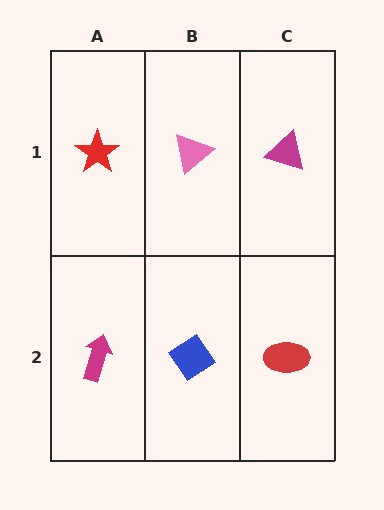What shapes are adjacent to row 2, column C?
A magenta triangle (row 1, column C), a blue diamond (row 2, column B).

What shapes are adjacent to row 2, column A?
A red star (row 1, column A), a blue diamond (row 2, column B).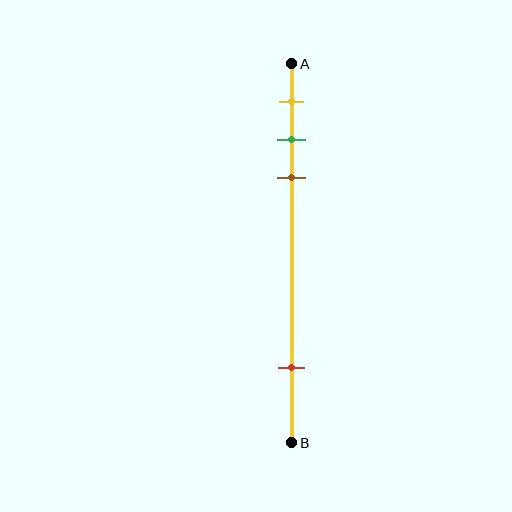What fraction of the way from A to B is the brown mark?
The brown mark is approximately 30% (0.3) of the way from A to B.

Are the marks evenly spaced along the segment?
No, the marks are not evenly spaced.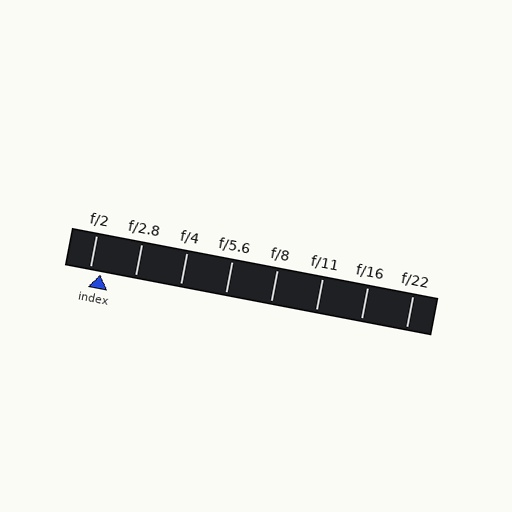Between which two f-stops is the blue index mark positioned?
The index mark is between f/2 and f/2.8.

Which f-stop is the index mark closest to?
The index mark is closest to f/2.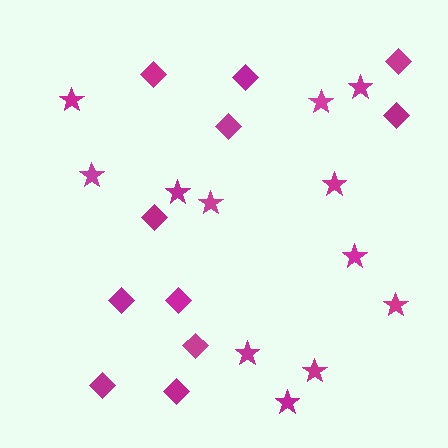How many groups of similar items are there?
There are 2 groups: one group of stars (12) and one group of diamonds (11).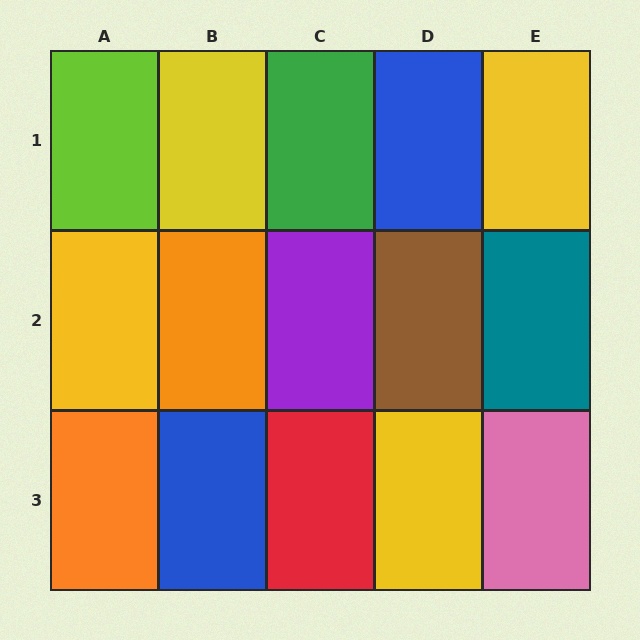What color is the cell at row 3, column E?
Pink.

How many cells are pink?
1 cell is pink.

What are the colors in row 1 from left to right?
Lime, yellow, green, blue, yellow.